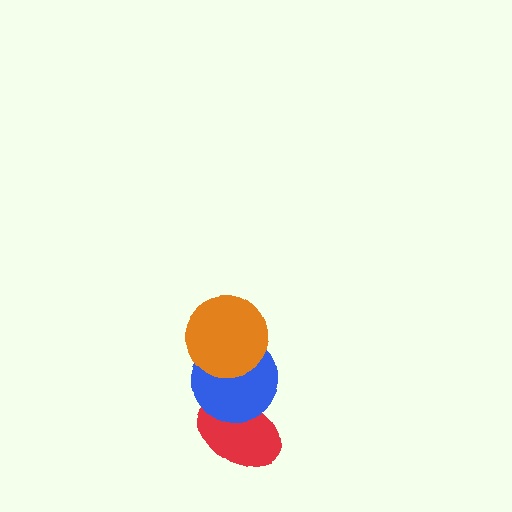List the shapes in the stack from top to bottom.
From top to bottom: the orange circle, the blue circle, the red ellipse.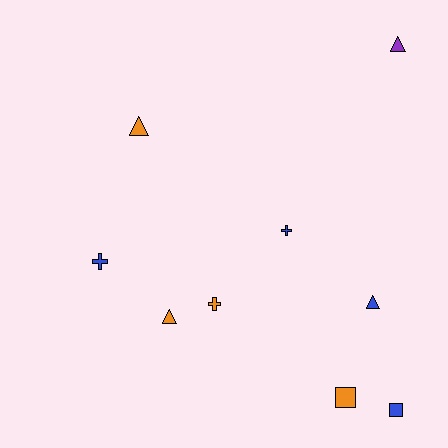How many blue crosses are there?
There are 2 blue crosses.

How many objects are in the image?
There are 9 objects.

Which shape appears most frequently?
Triangle, with 4 objects.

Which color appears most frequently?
Blue, with 4 objects.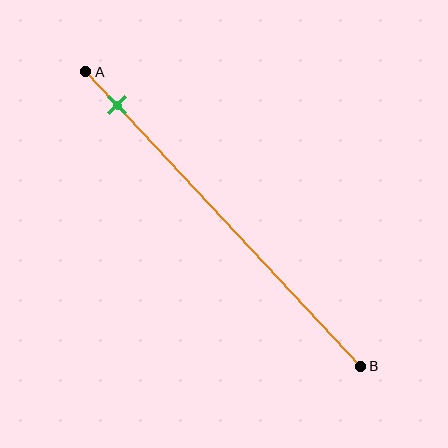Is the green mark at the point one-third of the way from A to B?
No, the mark is at about 10% from A, not at the 33% one-third point.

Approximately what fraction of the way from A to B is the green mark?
The green mark is approximately 10% of the way from A to B.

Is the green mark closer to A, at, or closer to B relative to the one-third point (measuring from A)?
The green mark is closer to point A than the one-third point of segment AB.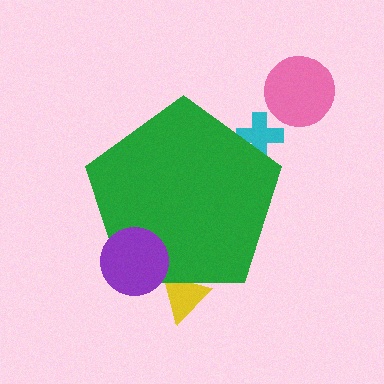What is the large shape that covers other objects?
A green pentagon.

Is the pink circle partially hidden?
No, the pink circle is fully visible.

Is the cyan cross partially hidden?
Yes, the cyan cross is partially hidden behind the green pentagon.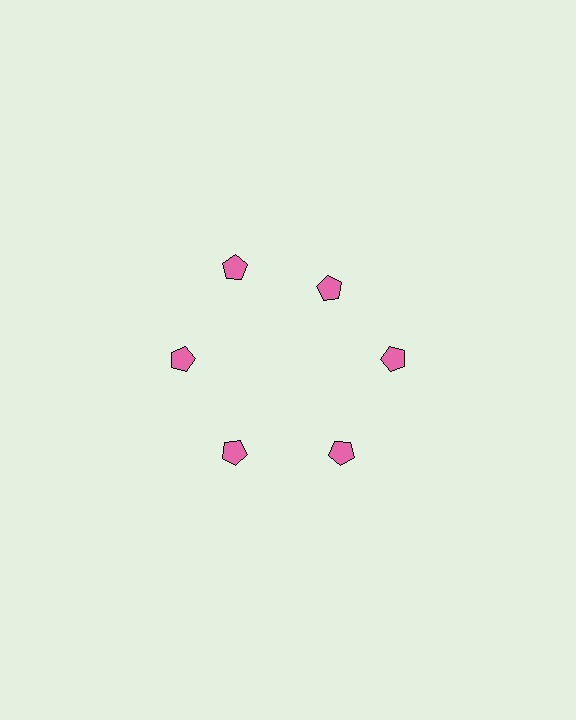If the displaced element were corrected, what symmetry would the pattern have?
It would have 6-fold rotational symmetry — the pattern would map onto itself every 60 degrees.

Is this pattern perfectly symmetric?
No. The 6 pink pentagons are arranged in a ring, but one element near the 1 o'clock position is pulled inward toward the center, breaking the 6-fold rotational symmetry.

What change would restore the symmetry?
The symmetry would be restored by moving it outward, back onto the ring so that all 6 pentagons sit at equal angles and equal distance from the center.